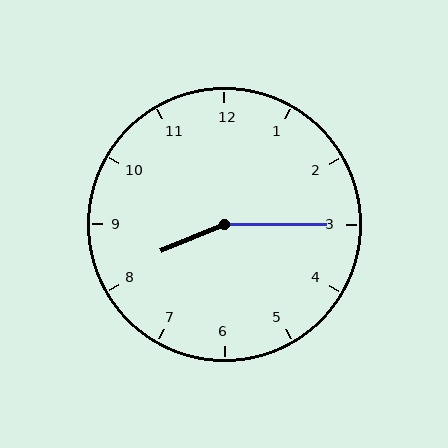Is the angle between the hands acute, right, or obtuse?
It is obtuse.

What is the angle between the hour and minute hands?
Approximately 158 degrees.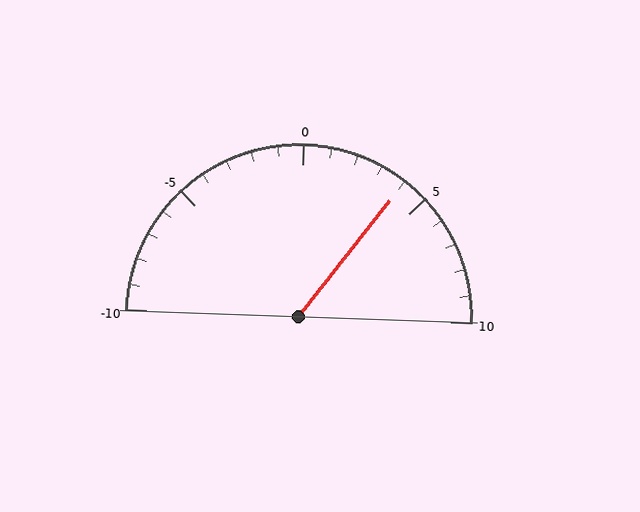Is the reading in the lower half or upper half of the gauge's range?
The reading is in the upper half of the range (-10 to 10).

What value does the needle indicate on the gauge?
The needle indicates approximately 4.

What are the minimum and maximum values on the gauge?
The gauge ranges from -10 to 10.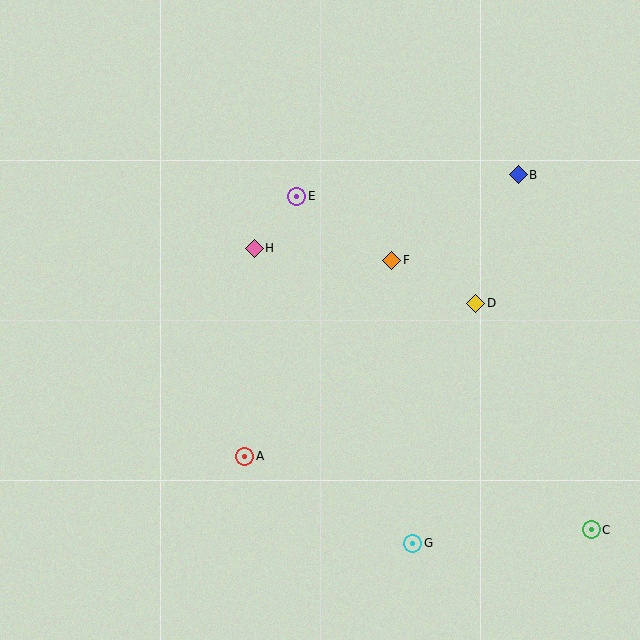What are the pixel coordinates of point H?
Point H is at (254, 248).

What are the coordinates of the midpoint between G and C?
The midpoint between G and C is at (502, 536).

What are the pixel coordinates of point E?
Point E is at (297, 196).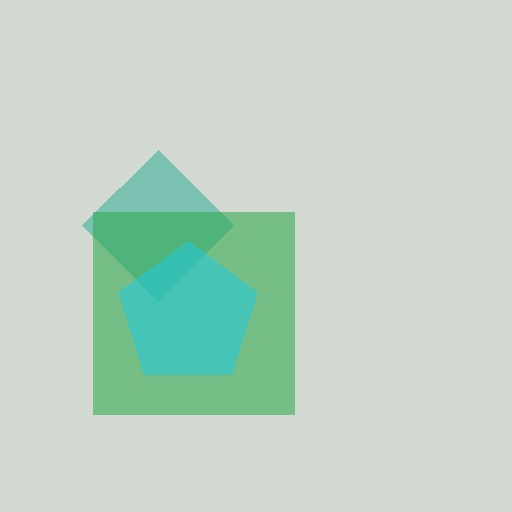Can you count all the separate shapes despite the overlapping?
Yes, there are 3 separate shapes.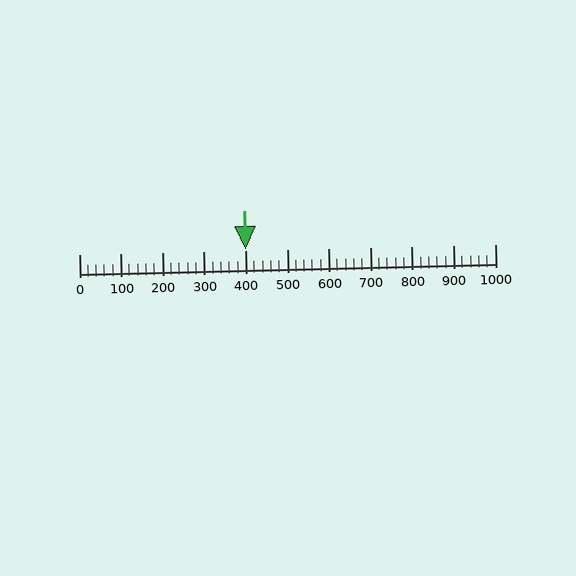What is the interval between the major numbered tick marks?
The major tick marks are spaced 100 units apart.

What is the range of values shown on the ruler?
The ruler shows values from 0 to 1000.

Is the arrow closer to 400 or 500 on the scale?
The arrow is closer to 400.